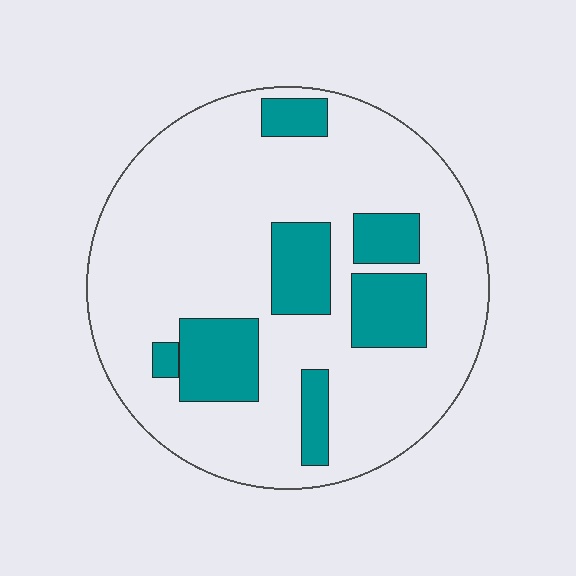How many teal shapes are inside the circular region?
7.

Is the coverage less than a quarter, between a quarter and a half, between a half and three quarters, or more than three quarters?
Less than a quarter.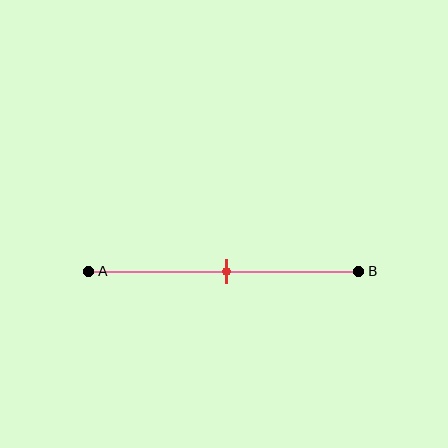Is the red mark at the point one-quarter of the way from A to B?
No, the mark is at about 50% from A, not at the 25% one-quarter point.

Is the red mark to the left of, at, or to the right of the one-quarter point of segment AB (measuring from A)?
The red mark is to the right of the one-quarter point of segment AB.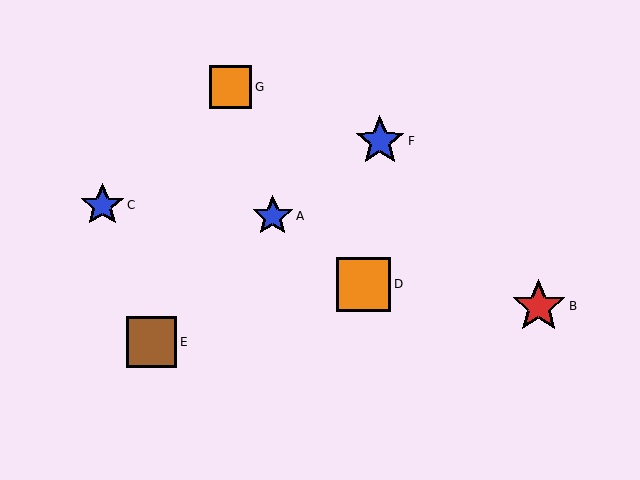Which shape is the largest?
The red star (labeled B) is the largest.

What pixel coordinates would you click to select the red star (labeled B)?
Click at (539, 306) to select the red star B.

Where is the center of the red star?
The center of the red star is at (539, 306).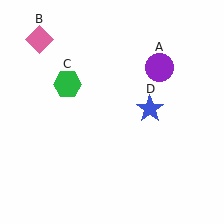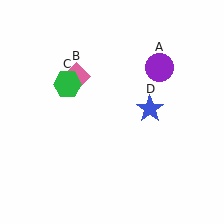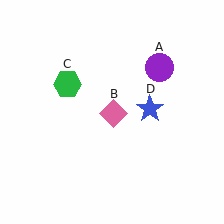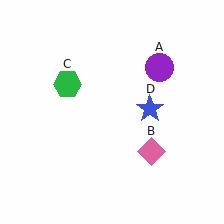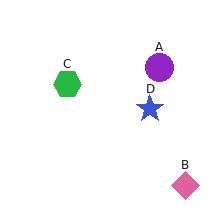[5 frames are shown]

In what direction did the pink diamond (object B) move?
The pink diamond (object B) moved down and to the right.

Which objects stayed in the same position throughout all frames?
Purple circle (object A) and green hexagon (object C) and blue star (object D) remained stationary.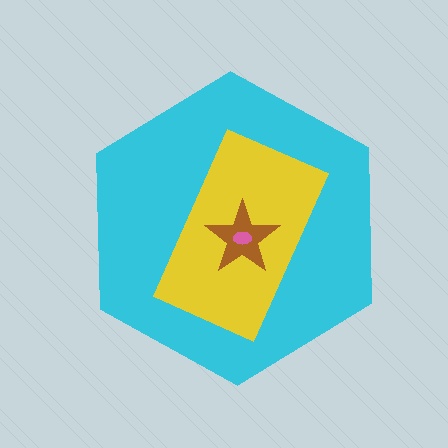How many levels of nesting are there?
4.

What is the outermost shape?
The cyan hexagon.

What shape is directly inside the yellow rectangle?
The brown star.